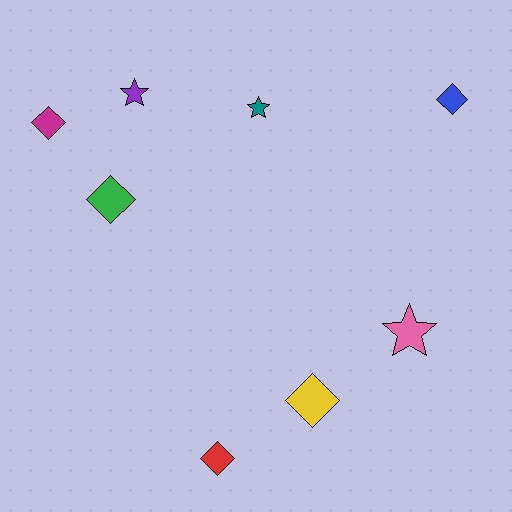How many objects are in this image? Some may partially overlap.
There are 8 objects.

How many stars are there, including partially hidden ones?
There are 3 stars.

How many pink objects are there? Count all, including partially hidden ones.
There is 1 pink object.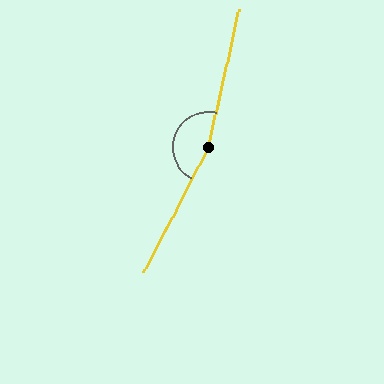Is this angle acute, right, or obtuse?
It is obtuse.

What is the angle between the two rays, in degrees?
Approximately 165 degrees.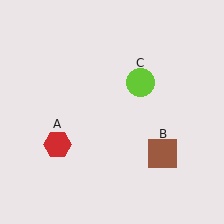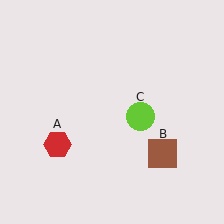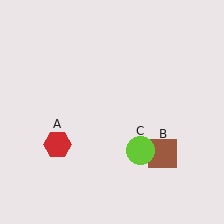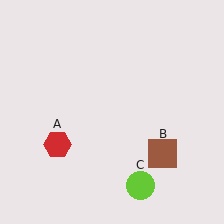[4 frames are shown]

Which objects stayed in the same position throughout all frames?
Red hexagon (object A) and brown square (object B) remained stationary.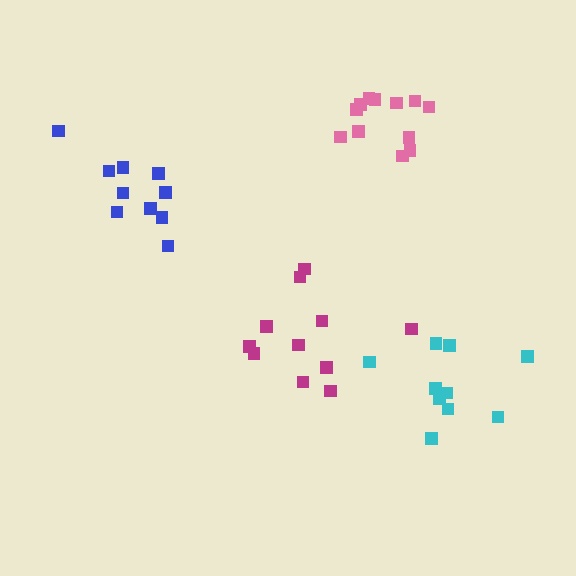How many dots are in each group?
Group 1: 10 dots, Group 2: 12 dots, Group 3: 11 dots, Group 4: 10 dots (43 total).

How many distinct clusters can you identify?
There are 4 distinct clusters.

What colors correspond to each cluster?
The clusters are colored: blue, pink, magenta, cyan.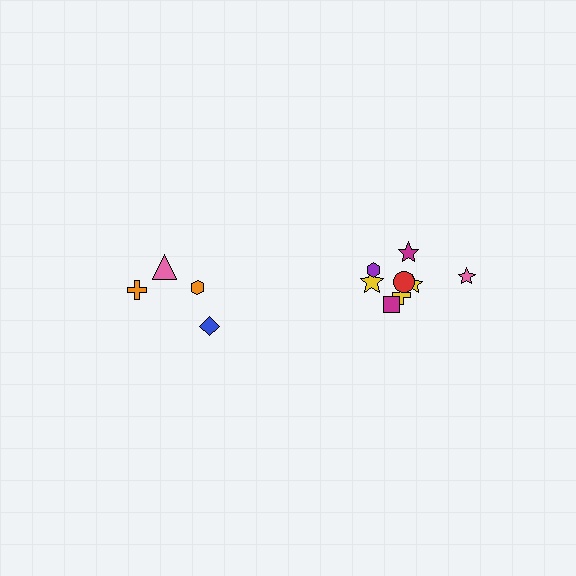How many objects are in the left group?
There are 4 objects.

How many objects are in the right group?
There are 8 objects.